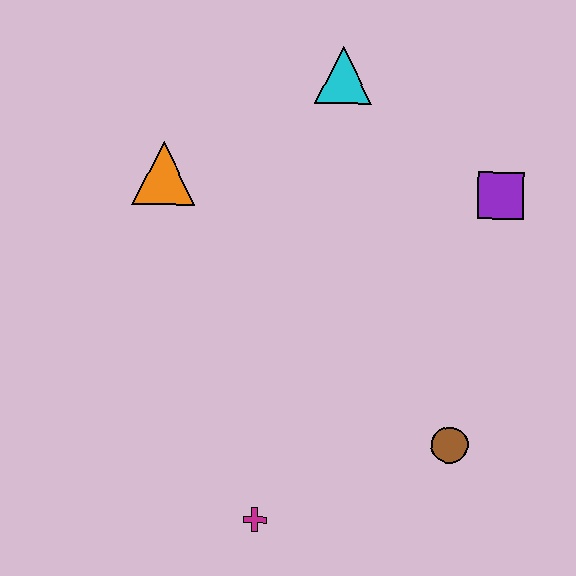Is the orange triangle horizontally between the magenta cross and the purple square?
No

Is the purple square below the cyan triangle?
Yes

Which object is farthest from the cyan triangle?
The magenta cross is farthest from the cyan triangle.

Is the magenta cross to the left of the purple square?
Yes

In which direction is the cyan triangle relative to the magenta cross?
The cyan triangle is above the magenta cross.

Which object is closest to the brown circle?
The magenta cross is closest to the brown circle.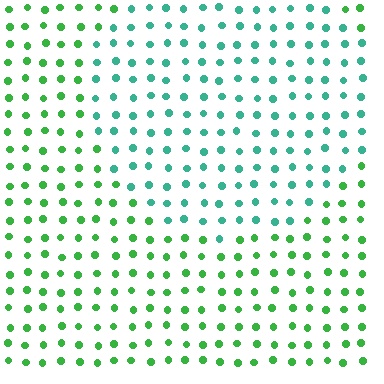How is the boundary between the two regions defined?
The boundary is defined purely by a slight shift in hue (about 40 degrees). Spacing, size, and orientation are identical on both sides.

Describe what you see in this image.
The image is filled with small green elements in a uniform arrangement. A circle-shaped region is visible where the elements are tinted to a slightly different hue, forming a subtle color boundary.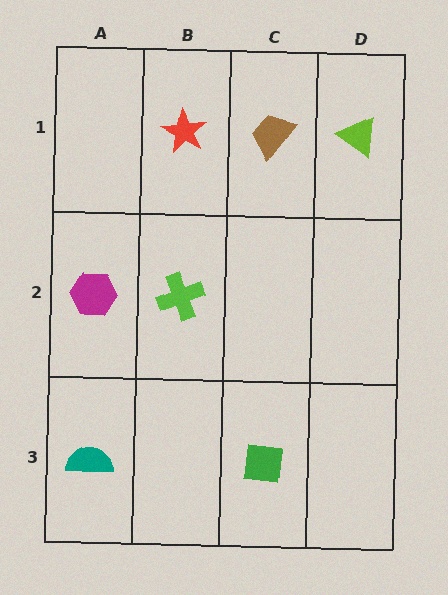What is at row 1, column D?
A lime triangle.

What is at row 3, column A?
A teal semicircle.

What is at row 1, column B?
A red star.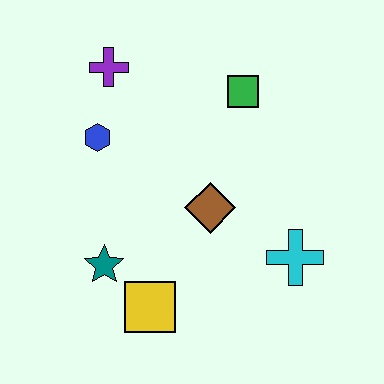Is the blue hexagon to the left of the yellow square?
Yes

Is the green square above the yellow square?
Yes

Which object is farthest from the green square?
The yellow square is farthest from the green square.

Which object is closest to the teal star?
The yellow square is closest to the teal star.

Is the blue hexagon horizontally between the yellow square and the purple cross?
No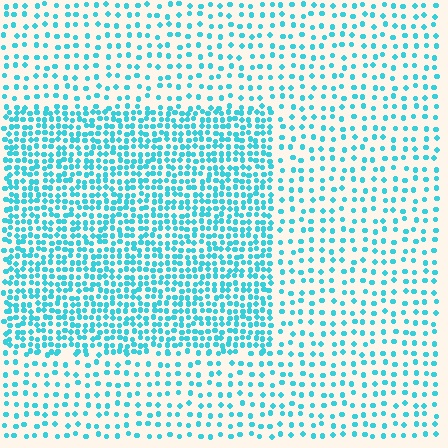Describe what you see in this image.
The image contains small cyan elements arranged at two different densities. A rectangle-shaped region is visible where the elements are more densely packed than the surrounding area.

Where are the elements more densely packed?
The elements are more densely packed inside the rectangle boundary.